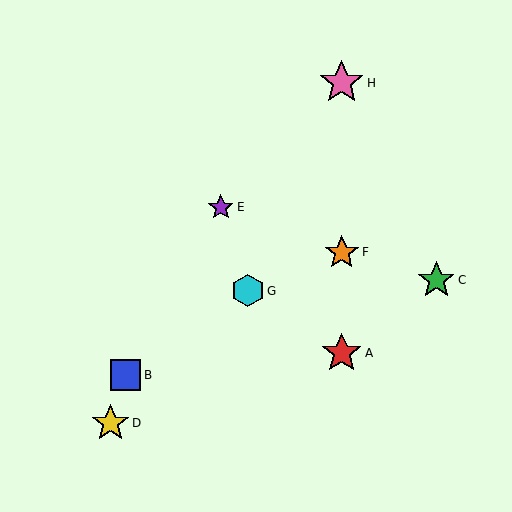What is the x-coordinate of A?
Object A is at x≈342.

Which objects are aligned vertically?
Objects A, F, H are aligned vertically.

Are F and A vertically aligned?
Yes, both are at x≈342.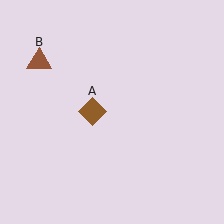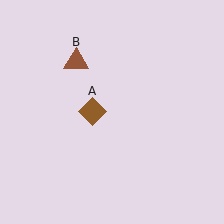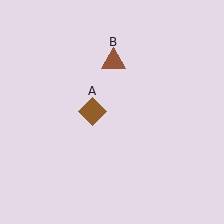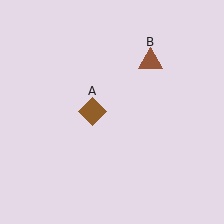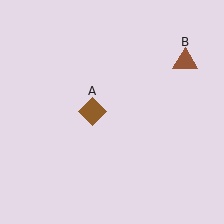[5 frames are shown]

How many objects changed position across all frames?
1 object changed position: brown triangle (object B).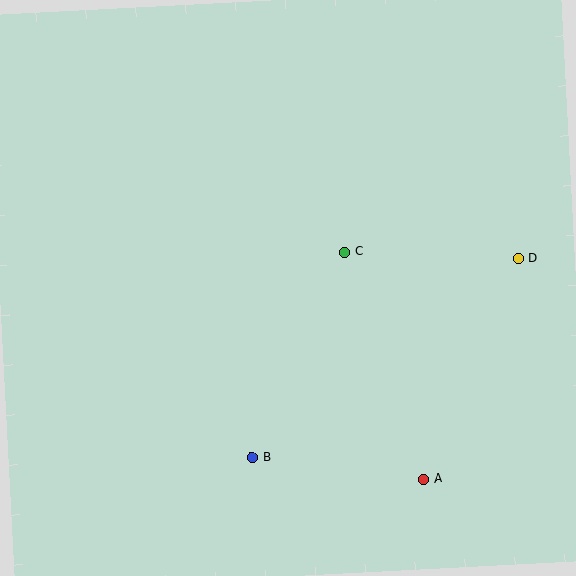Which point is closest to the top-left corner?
Point C is closest to the top-left corner.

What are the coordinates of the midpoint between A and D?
The midpoint between A and D is at (471, 369).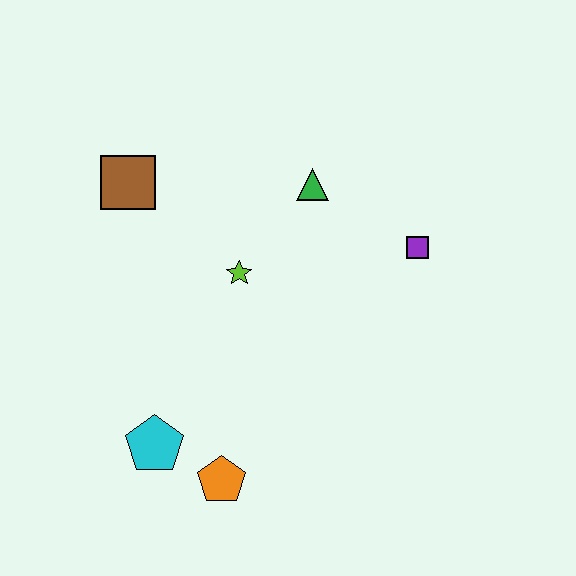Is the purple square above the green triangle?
No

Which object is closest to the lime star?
The green triangle is closest to the lime star.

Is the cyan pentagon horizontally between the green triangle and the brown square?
Yes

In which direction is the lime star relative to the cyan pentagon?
The lime star is above the cyan pentagon.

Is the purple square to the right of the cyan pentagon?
Yes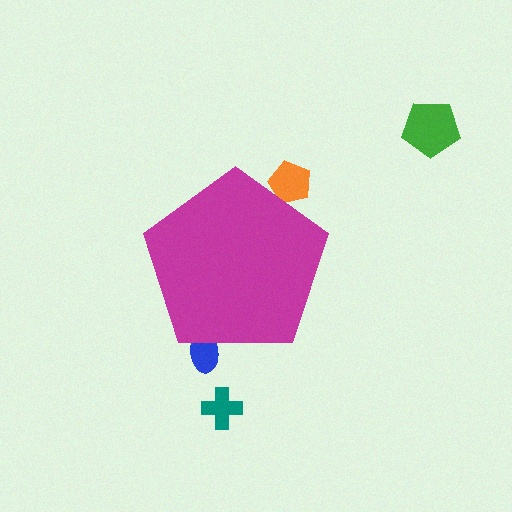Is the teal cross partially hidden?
No, the teal cross is fully visible.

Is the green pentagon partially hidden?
No, the green pentagon is fully visible.